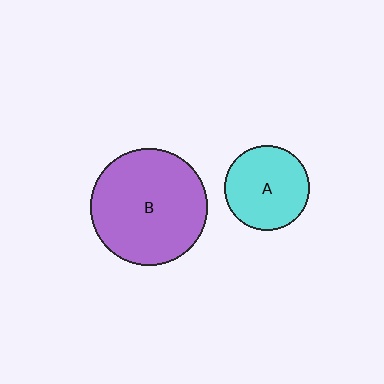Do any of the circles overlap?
No, none of the circles overlap.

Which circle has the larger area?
Circle B (purple).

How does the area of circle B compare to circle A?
Approximately 1.9 times.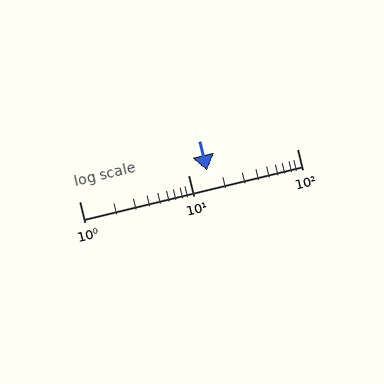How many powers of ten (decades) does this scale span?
The scale spans 2 decades, from 1 to 100.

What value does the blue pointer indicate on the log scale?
The pointer indicates approximately 15.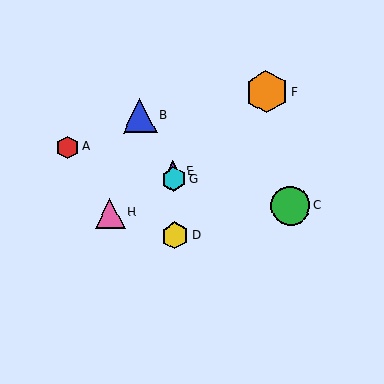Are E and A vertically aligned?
No, E is at x≈173 and A is at x≈67.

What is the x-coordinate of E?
Object E is at x≈173.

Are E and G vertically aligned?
Yes, both are at x≈173.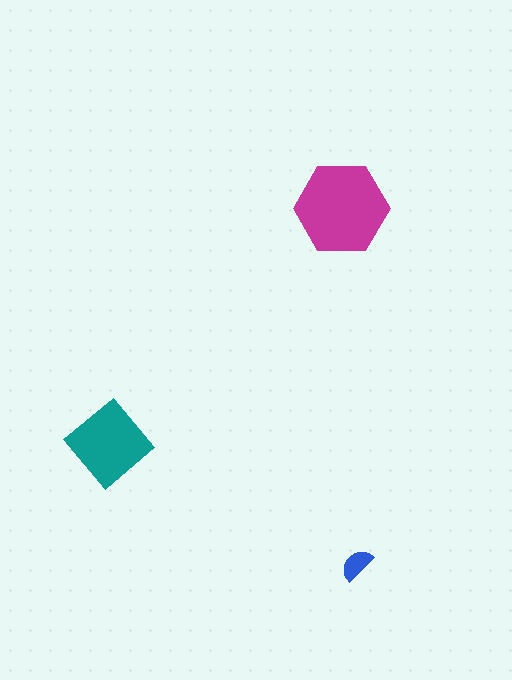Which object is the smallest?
The blue semicircle.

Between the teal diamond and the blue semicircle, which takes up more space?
The teal diamond.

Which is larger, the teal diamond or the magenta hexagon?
The magenta hexagon.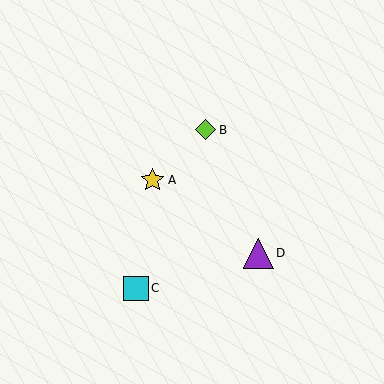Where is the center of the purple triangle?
The center of the purple triangle is at (259, 253).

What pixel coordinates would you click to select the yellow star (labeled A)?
Click at (153, 180) to select the yellow star A.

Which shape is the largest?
The purple triangle (labeled D) is the largest.